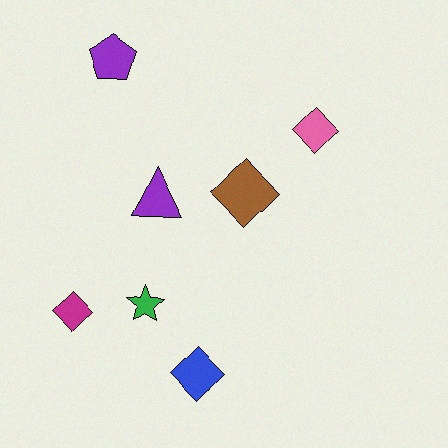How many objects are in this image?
There are 7 objects.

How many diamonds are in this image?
There are 4 diamonds.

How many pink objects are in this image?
There is 1 pink object.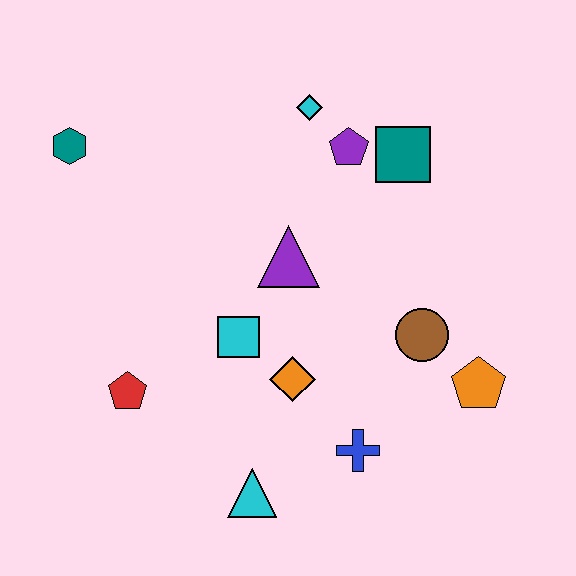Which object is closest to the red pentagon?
The cyan square is closest to the red pentagon.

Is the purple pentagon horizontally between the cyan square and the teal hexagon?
No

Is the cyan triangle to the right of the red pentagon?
Yes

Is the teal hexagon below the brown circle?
No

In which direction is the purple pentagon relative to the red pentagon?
The purple pentagon is above the red pentagon.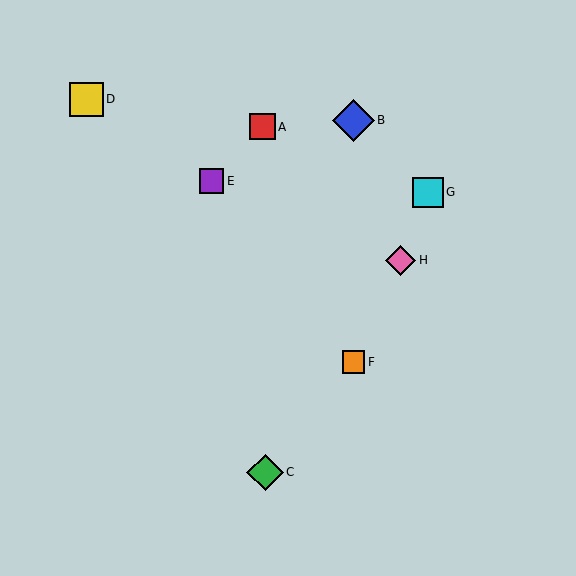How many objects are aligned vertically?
2 objects (B, F) are aligned vertically.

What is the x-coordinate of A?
Object A is at x≈262.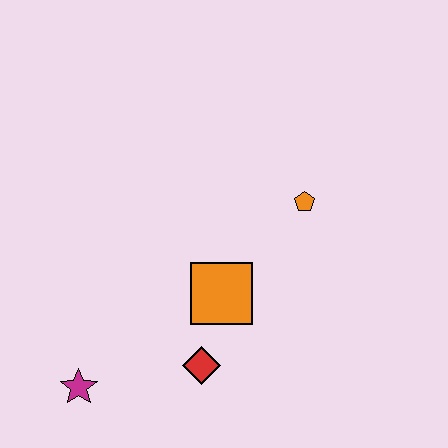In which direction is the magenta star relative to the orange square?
The magenta star is to the left of the orange square.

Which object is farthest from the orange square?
The magenta star is farthest from the orange square.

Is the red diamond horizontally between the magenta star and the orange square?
Yes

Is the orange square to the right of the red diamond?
Yes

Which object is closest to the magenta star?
The red diamond is closest to the magenta star.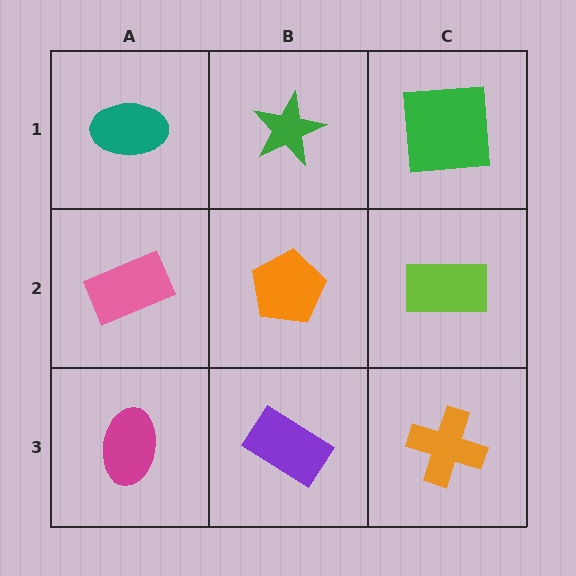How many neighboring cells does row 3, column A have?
2.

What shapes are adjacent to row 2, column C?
A green square (row 1, column C), an orange cross (row 3, column C), an orange pentagon (row 2, column B).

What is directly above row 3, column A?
A pink rectangle.